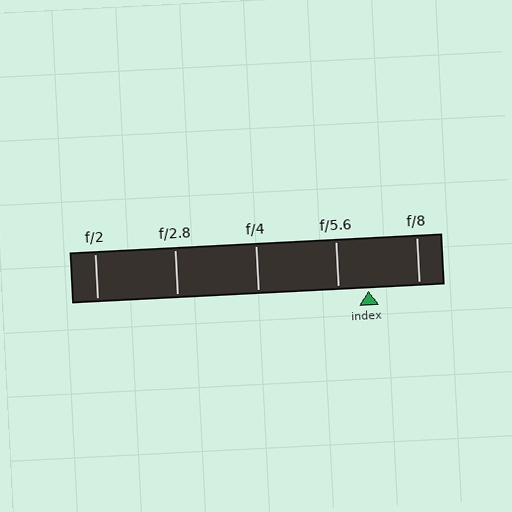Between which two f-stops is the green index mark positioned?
The index mark is between f/5.6 and f/8.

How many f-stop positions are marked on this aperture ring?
There are 5 f-stop positions marked.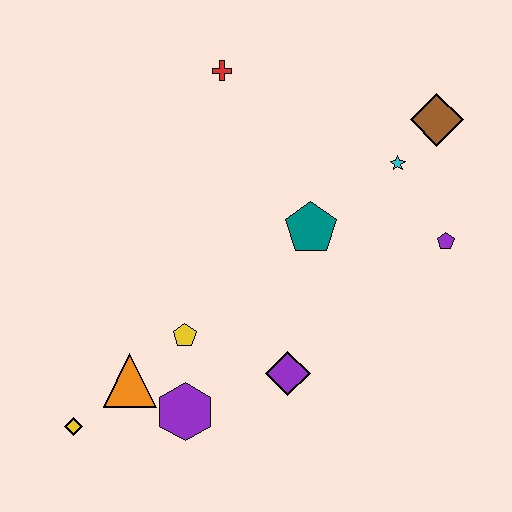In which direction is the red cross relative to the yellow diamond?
The red cross is above the yellow diamond.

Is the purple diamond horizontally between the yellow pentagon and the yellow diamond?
No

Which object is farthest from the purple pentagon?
The yellow diamond is farthest from the purple pentagon.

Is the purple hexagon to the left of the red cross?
Yes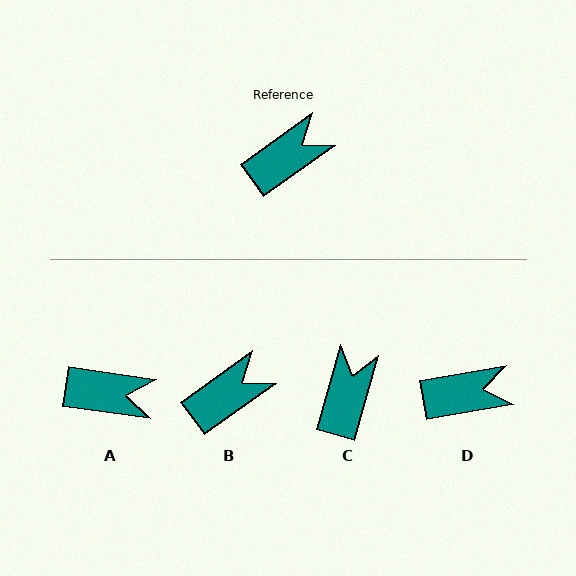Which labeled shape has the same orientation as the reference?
B.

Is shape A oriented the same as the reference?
No, it is off by about 44 degrees.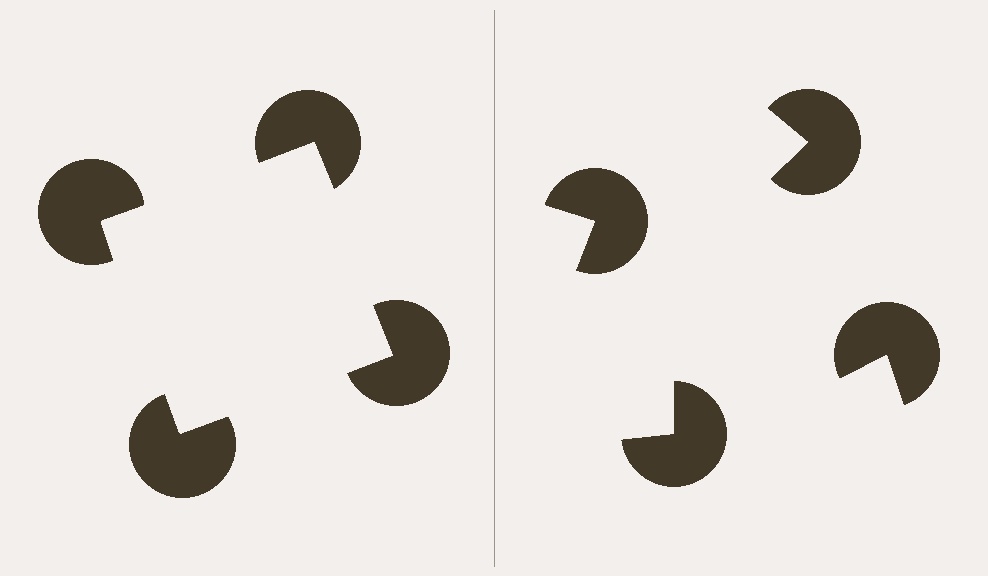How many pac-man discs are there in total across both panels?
8 — 4 on each side.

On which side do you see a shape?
An illusory square appears on the left side. On the right side the wedge cuts are rotated, so no coherent shape forms.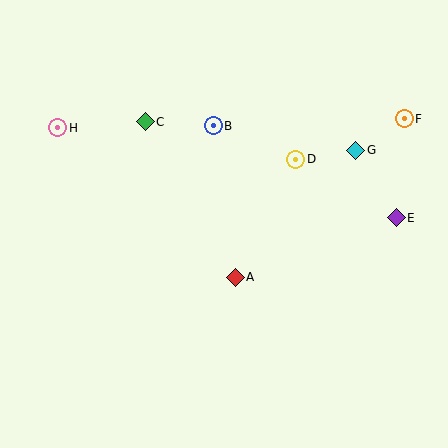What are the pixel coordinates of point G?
Point G is at (356, 150).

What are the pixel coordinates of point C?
Point C is at (145, 122).